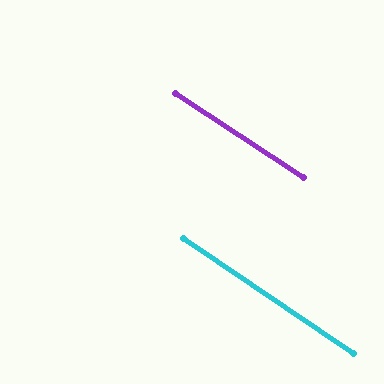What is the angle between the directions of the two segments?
Approximately 1 degree.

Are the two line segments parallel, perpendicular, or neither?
Parallel — their directions differ by only 0.8°.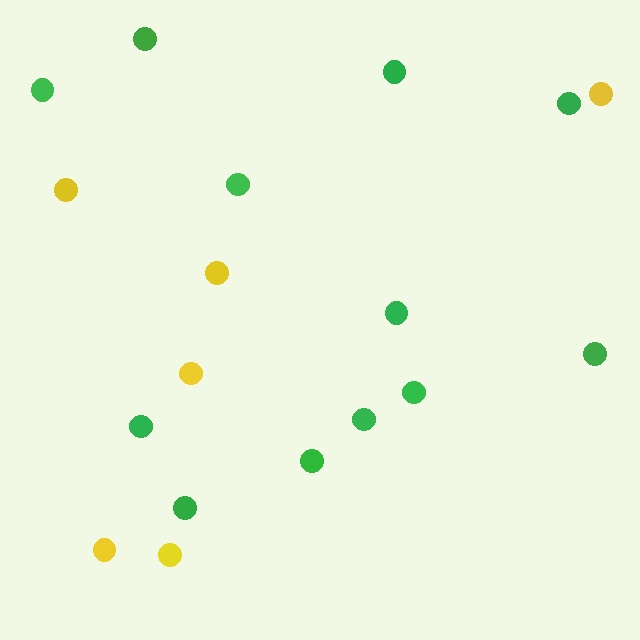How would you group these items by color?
There are 2 groups: one group of yellow circles (6) and one group of green circles (12).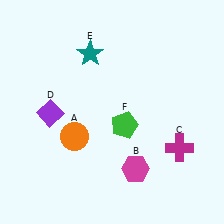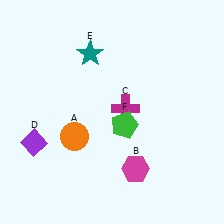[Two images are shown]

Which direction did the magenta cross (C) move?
The magenta cross (C) moved left.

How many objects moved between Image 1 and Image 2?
2 objects moved between the two images.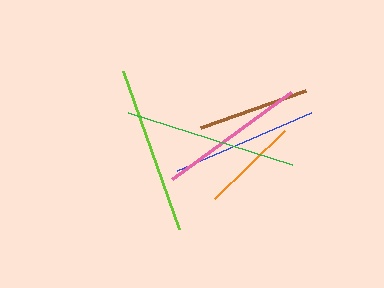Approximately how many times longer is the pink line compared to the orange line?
The pink line is approximately 1.5 times the length of the orange line.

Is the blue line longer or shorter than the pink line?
The pink line is longer than the blue line.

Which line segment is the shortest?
The orange line is the shortest at approximately 98 pixels.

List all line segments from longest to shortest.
From longest to shortest: green, lime, pink, blue, brown, orange.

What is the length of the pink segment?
The pink segment is approximately 147 pixels long.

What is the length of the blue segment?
The blue segment is approximately 146 pixels long.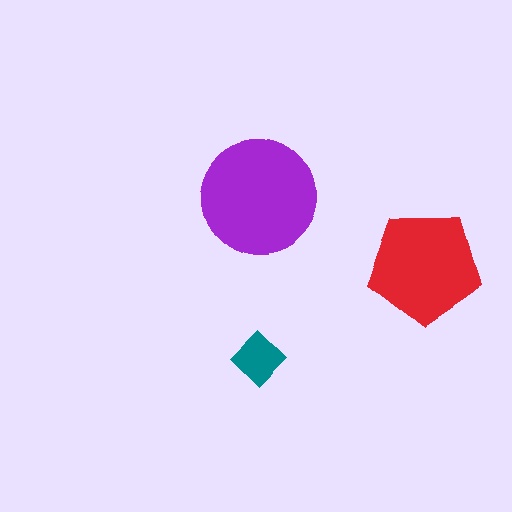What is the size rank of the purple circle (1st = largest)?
1st.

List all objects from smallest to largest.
The teal diamond, the red pentagon, the purple circle.